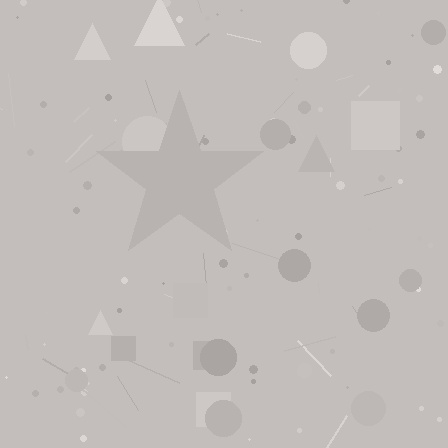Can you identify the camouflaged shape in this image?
The camouflaged shape is a star.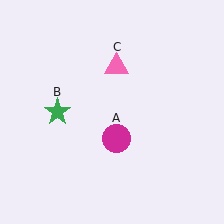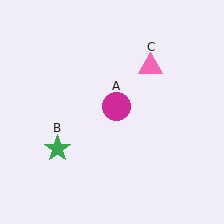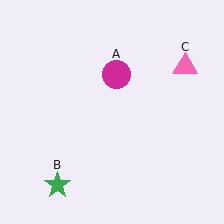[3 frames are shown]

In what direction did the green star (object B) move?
The green star (object B) moved down.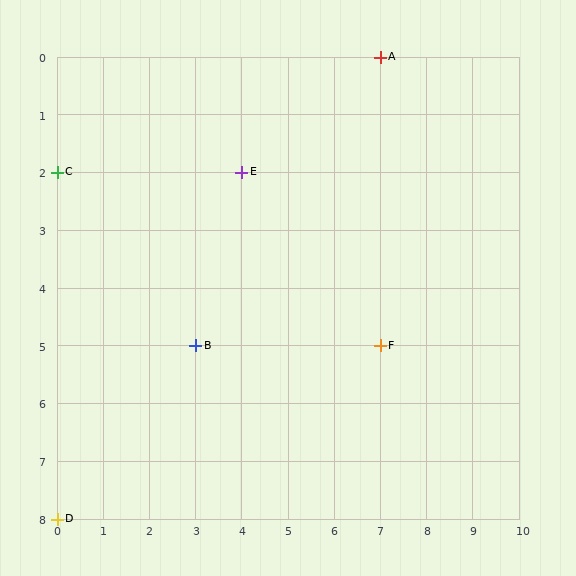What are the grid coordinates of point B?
Point B is at grid coordinates (3, 5).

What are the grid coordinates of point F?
Point F is at grid coordinates (7, 5).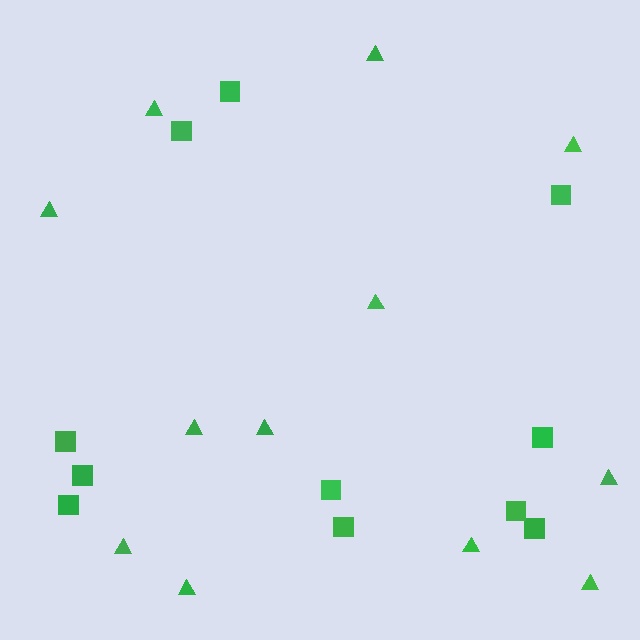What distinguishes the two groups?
There are 2 groups: one group of triangles (12) and one group of squares (11).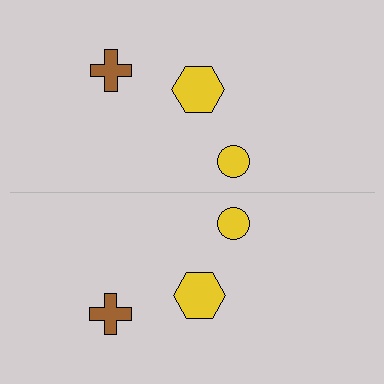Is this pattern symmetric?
Yes, this pattern has bilateral (reflection) symmetry.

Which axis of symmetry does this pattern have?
The pattern has a horizontal axis of symmetry running through the center of the image.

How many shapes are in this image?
There are 6 shapes in this image.